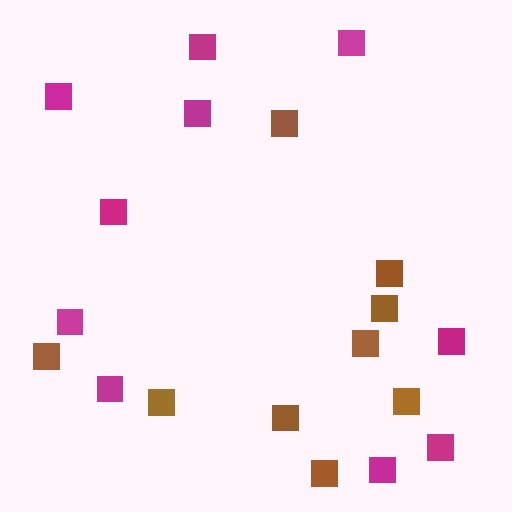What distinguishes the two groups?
There are 2 groups: one group of magenta squares (10) and one group of brown squares (9).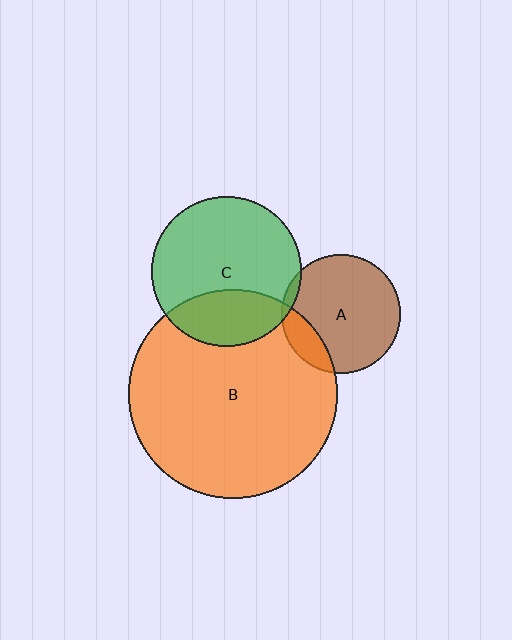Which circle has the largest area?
Circle B (orange).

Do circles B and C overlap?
Yes.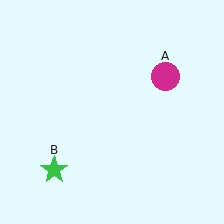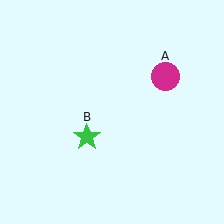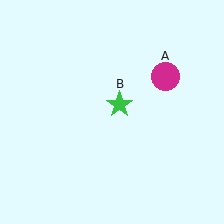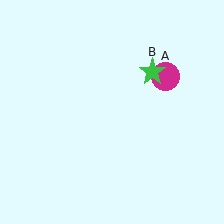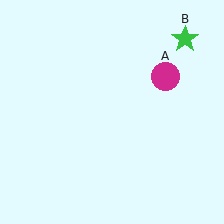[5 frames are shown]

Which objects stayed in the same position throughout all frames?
Magenta circle (object A) remained stationary.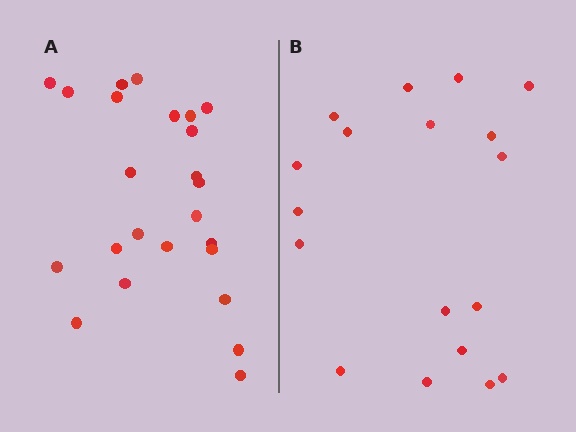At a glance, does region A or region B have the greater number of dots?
Region A (the left region) has more dots.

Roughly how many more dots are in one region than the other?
Region A has about 6 more dots than region B.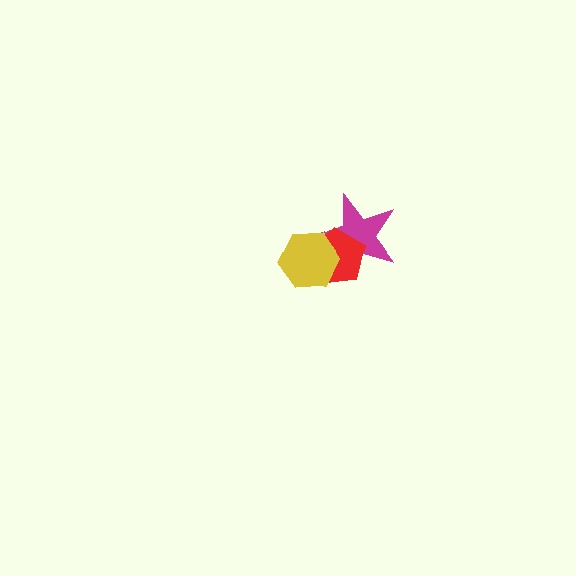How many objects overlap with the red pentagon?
2 objects overlap with the red pentagon.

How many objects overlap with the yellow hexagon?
2 objects overlap with the yellow hexagon.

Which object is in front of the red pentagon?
The yellow hexagon is in front of the red pentagon.